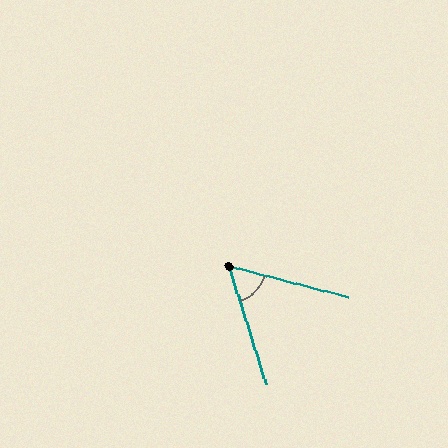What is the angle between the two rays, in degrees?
Approximately 58 degrees.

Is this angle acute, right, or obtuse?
It is acute.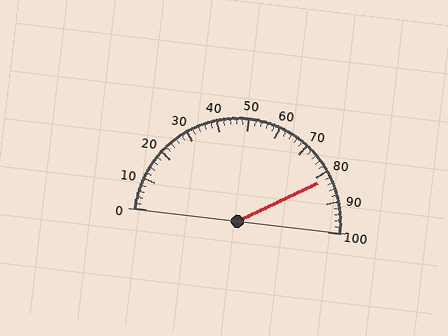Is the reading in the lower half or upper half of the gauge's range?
The reading is in the upper half of the range (0 to 100).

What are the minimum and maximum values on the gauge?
The gauge ranges from 0 to 100.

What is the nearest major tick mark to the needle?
The nearest major tick mark is 80.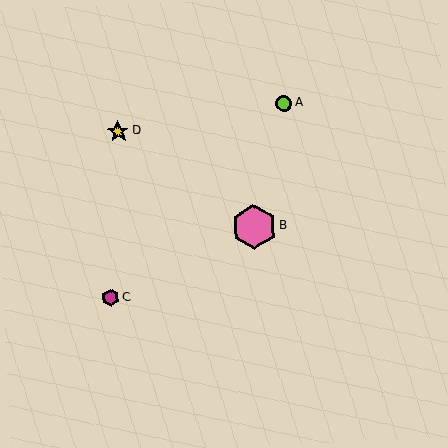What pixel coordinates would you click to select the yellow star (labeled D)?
Click at (118, 131) to select the yellow star D.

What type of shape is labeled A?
Shape A is a lime circle.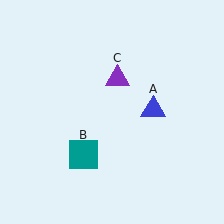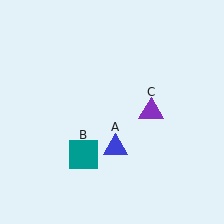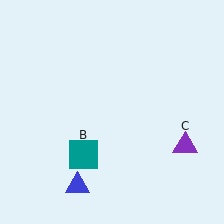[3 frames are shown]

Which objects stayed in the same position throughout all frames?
Teal square (object B) remained stationary.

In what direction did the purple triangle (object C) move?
The purple triangle (object C) moved down and to the right.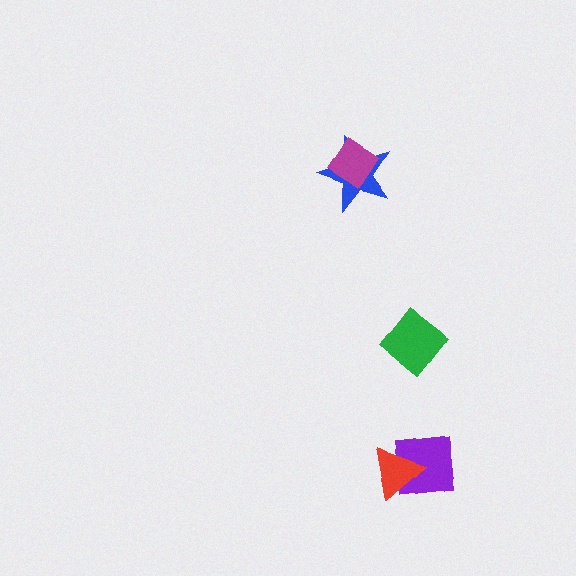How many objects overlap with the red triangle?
1 object overlaps with the red triangle.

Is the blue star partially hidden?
Yes, it is partially covered by another shape.